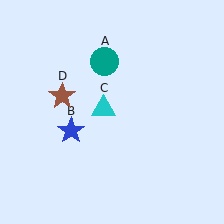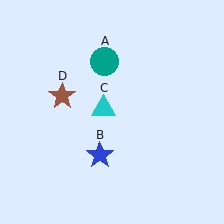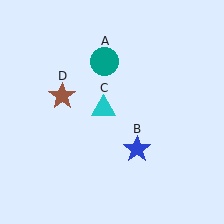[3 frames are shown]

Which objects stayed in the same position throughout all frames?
Teal circle (object A) and cyan triangle (object C) and brown star (object D) remained stationary.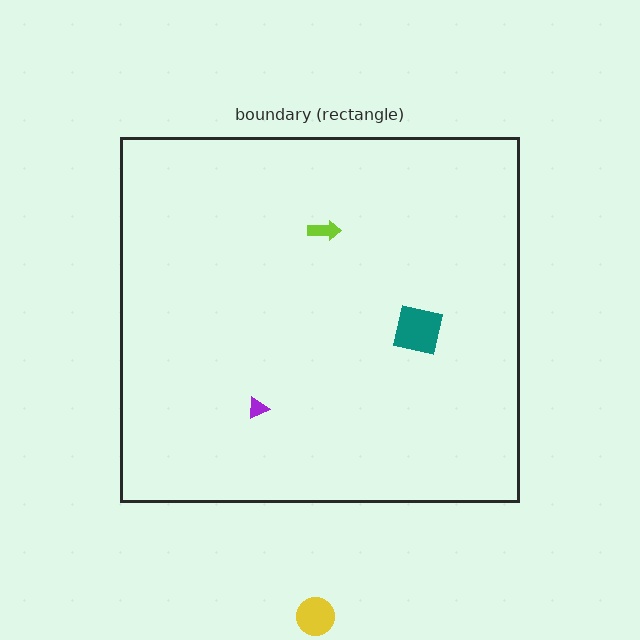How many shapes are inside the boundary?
3 inside, 1 outside.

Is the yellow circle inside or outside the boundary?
Outside.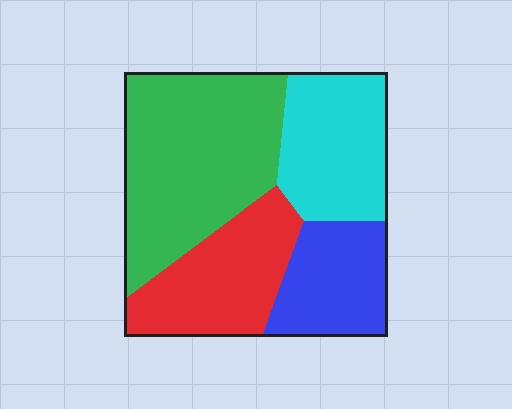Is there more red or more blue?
Red.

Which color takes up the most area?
Green, at roughly 40%.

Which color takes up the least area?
Blue, at roughly 15%.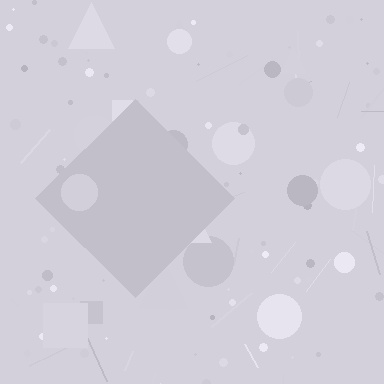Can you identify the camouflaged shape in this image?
The camouflaged shape is a diamond.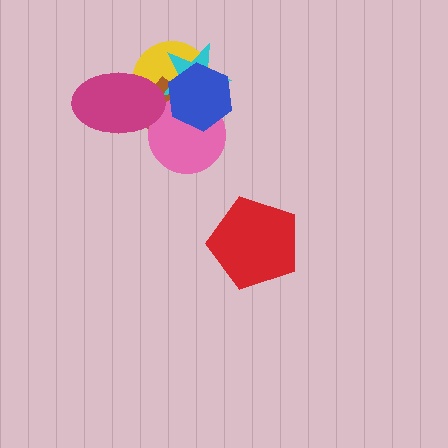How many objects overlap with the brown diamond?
5 objects overlap with the brown diamond.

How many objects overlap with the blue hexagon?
4 objects overlap with the blue hexagon.